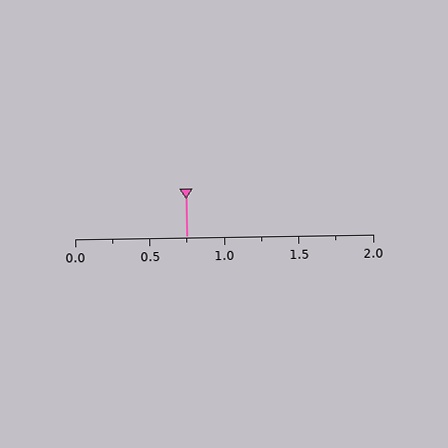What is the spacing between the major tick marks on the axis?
The major ticks are spaced 0.5 apart.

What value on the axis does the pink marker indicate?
The marker indicates approximately 0.75.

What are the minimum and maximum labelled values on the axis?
The axis runs from 0.0 to 2.0.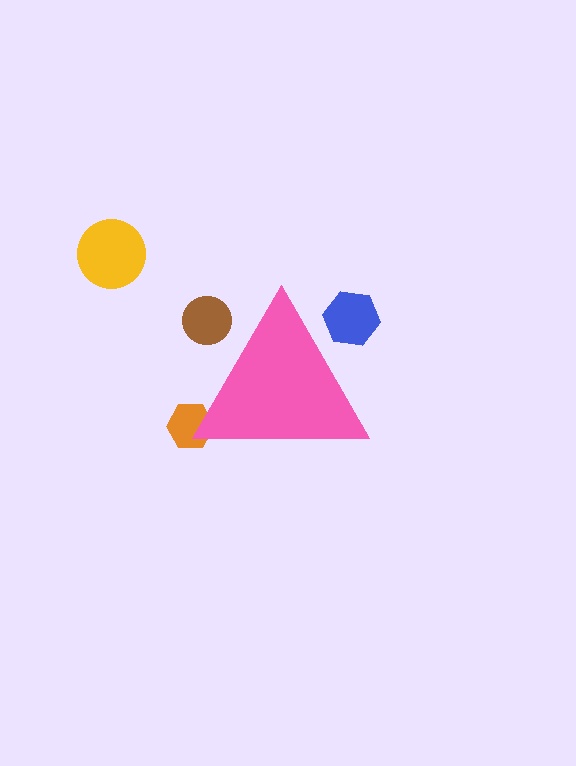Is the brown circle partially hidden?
Yes, the brown circle is partially hidden behind the pink triangle.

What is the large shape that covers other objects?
A pink triangle.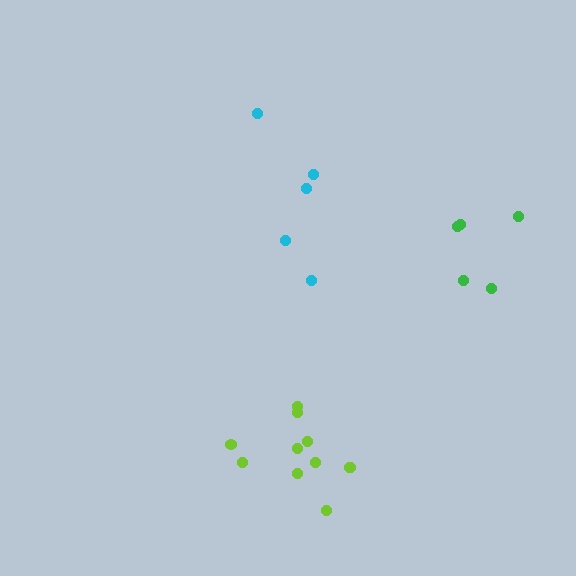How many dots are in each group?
Group 1: 5 dots, Group 2: 11 dots, Group 3: 5 dots (21 total).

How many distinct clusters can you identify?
There are 3 distinct clusters.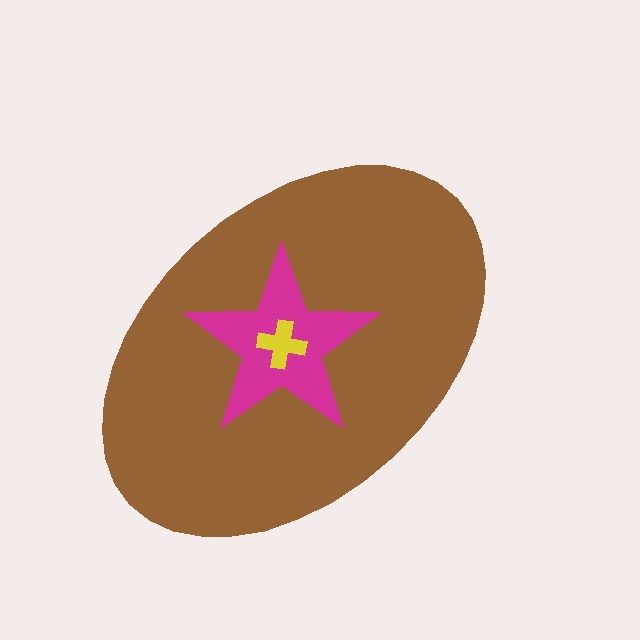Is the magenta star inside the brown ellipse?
Yes.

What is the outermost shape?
The brown ellipse.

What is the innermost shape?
The yellow cross.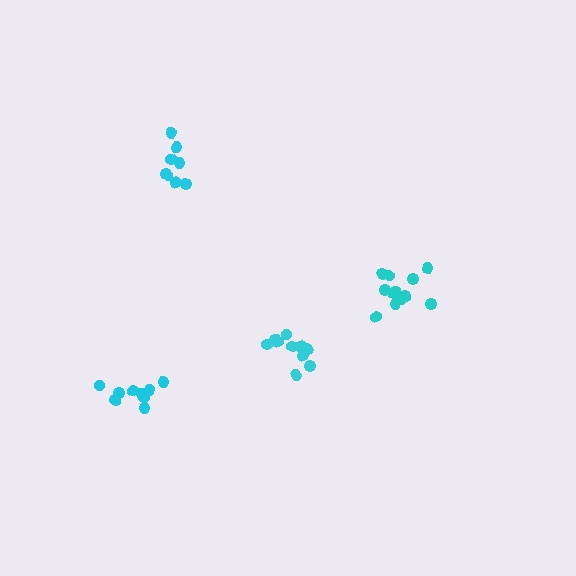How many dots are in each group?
Group 1: 11 dots, Group 2: 9 dots, Group 3: 12 dots, Group 4: 8 dots (40 total).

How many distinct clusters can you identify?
There are 4 distinct clusters.